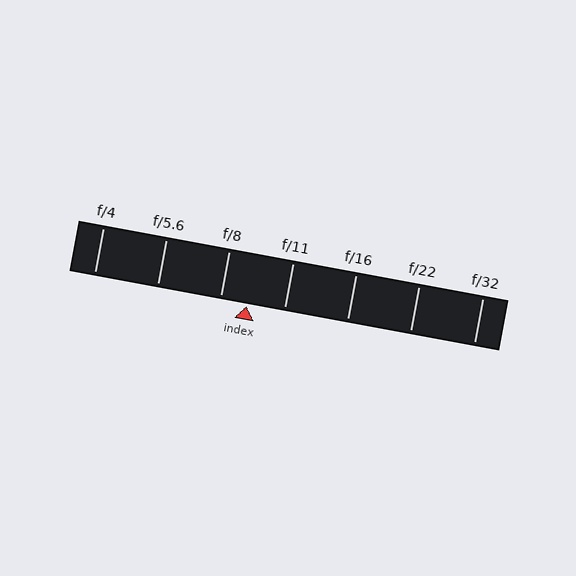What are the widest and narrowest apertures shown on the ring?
The widest aperture shown is f/4 and the narrowest is f/32.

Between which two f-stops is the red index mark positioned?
The index mark is between f/8 and f/11.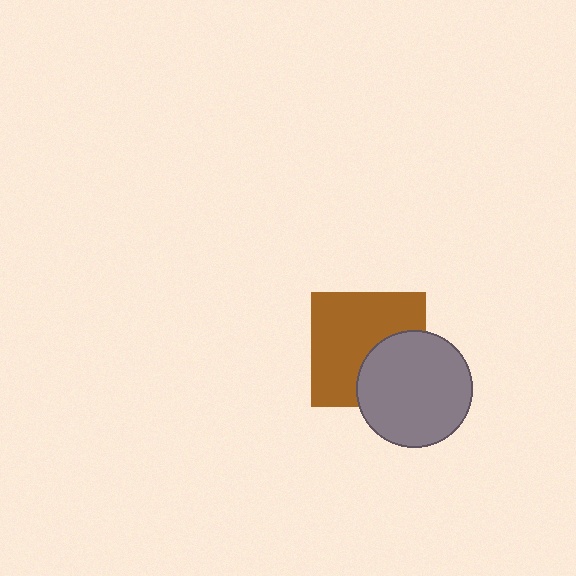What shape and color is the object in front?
The object in front is a gray circle.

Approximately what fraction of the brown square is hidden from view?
Roughly 35% of the brown square is hidden behind the gray circle.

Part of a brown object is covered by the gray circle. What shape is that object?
It is a square.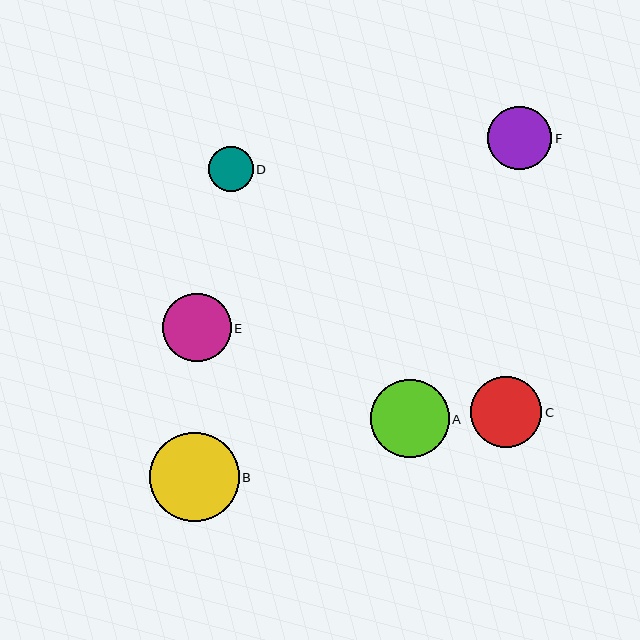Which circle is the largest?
Circle B is the largest with a size of approximately 90 pixels.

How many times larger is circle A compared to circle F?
Circle A is approximately 1.2 times the size of circle F.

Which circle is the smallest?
Circle D is the smallest with a size of approximately 45 pixels.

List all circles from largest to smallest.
From largest to smallest: B, A, C, E, F, D.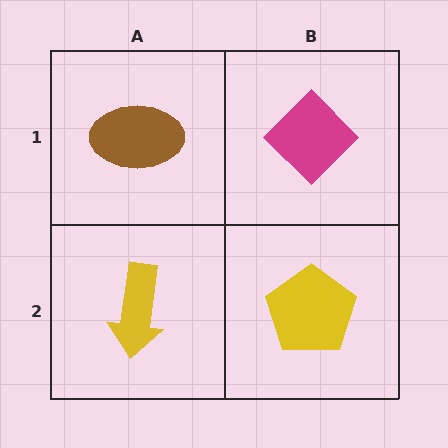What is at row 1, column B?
A magenta diamond.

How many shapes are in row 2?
2 shapes.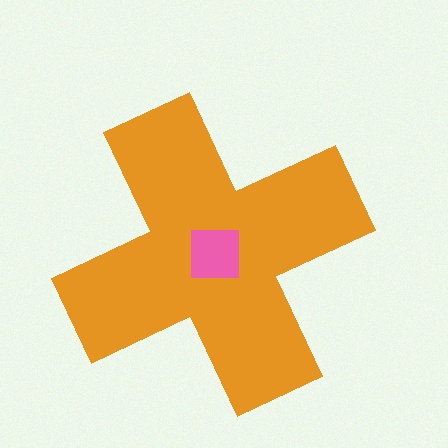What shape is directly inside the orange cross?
The pink square.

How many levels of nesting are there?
2.